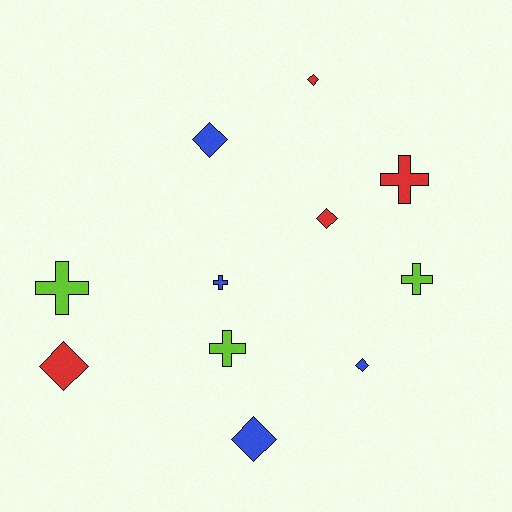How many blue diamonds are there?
There are 3 blue diamonds.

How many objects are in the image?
There are 11 objects.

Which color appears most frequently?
Blue, with 4 objects.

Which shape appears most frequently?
Diamond, with 6 objects.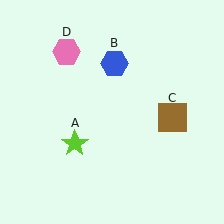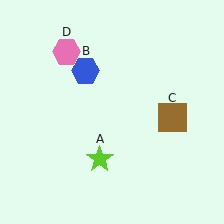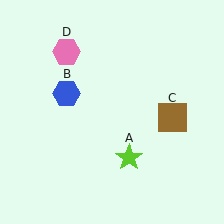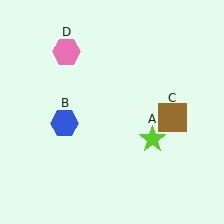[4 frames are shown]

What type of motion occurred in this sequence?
The lime star (object A), blue hexagon (object B) rotated counterclockwise around the center of the scene.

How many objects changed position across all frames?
2 objects changed position: lime star (object A), blue hexagon (object B).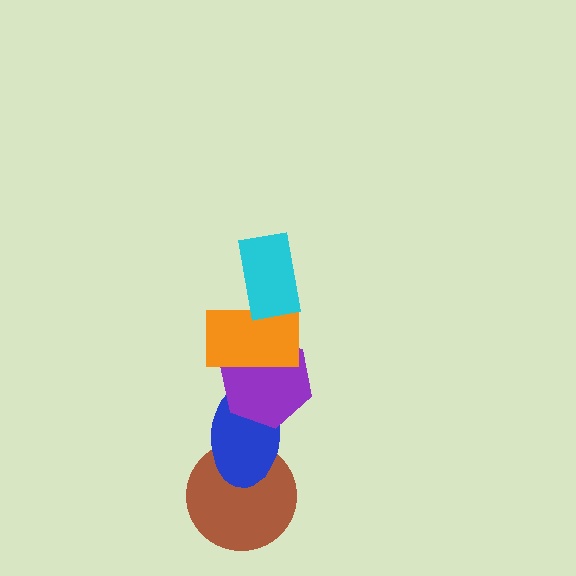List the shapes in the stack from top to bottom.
From top to bottom: the cyan rectangle, the orange rectangle, the purple hexagon, the blue ellipse, the brown circle.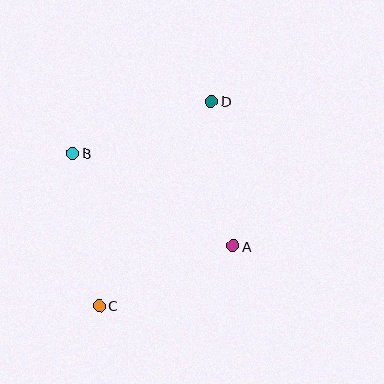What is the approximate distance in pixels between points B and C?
The distance between B and C is approximately 155 pixels.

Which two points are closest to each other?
Points A and D are closest to each other.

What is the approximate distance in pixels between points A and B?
The distance between A and B is approximately 185 pixels.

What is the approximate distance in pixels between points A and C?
The distance between A and C is approximately 146 pixels.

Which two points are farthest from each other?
Points C and D are farthest from each other.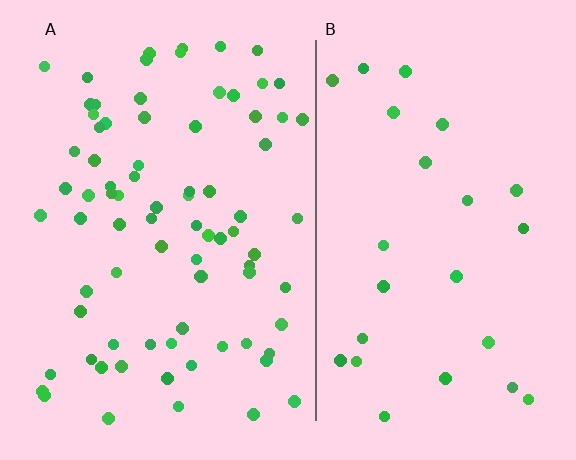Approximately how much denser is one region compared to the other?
Approximately 3.2× — region A over region B.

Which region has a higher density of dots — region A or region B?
A (the left).